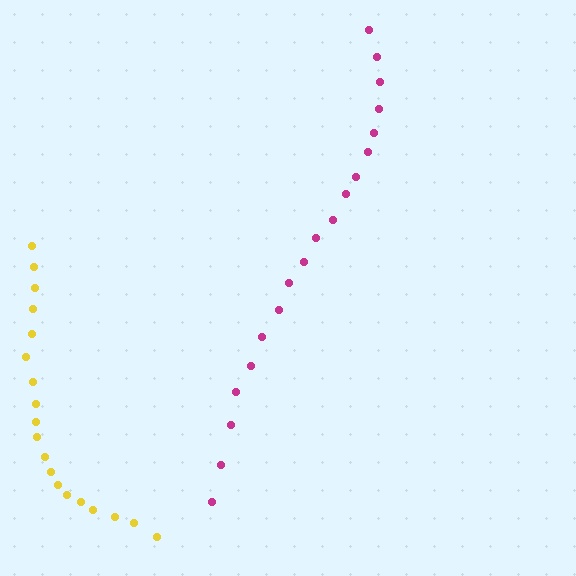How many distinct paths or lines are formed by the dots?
There are 2 distinct paths.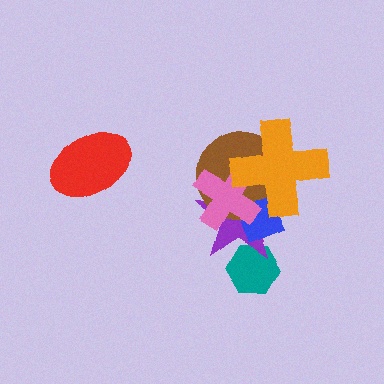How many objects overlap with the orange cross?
4 objects overlap with the orange cross.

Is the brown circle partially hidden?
Yes, it is partially covered by another shape.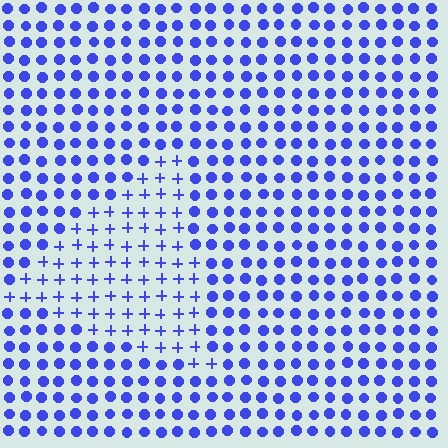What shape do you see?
I see a triangle.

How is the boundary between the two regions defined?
The boundary is defined by a change in element shape: plus signs inside vs. circles outside. All elements share the same color and spacing.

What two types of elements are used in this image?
The image uses plus signs inside the triangle region and circles outside it.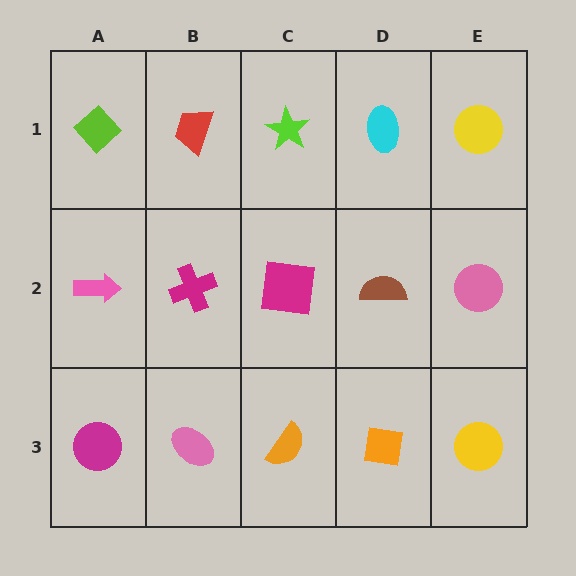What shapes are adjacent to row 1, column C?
A magenta square (row 2, column C), a red trapezoid (row 1, column B), a cyan ellipse (row 1, column D).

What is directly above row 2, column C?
A lime star.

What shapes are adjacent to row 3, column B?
A magenta cross (row 2, column B), a magenta circle (row 3, column A), an orange semicircle (row 3, column C).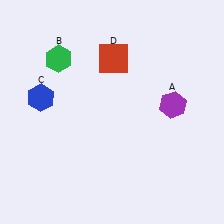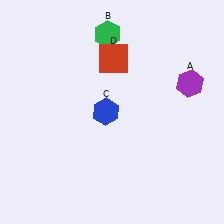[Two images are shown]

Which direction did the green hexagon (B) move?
The green hexagon (B) moved right.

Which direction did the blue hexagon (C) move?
The blue hexagon (C) moved right.